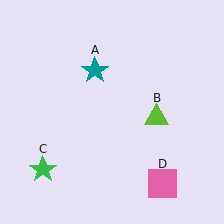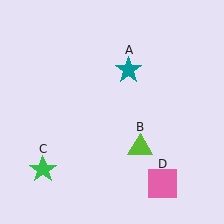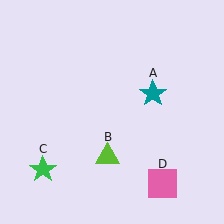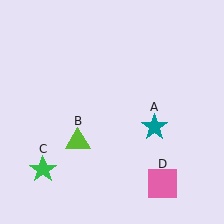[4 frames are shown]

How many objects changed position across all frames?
2 objects changed position: teal star (object A), lime triangle (object B).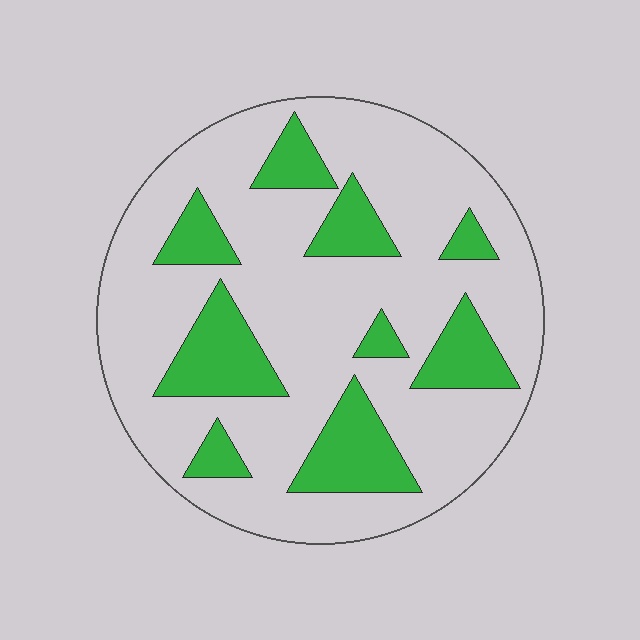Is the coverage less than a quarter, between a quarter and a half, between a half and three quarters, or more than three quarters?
Less than a quarter.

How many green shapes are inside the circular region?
9.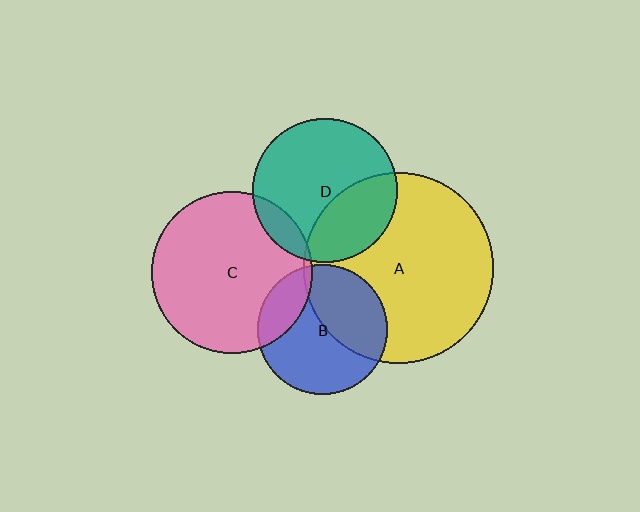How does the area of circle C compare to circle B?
Approximately 1.5 times.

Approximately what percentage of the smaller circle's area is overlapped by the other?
Approximately 35%.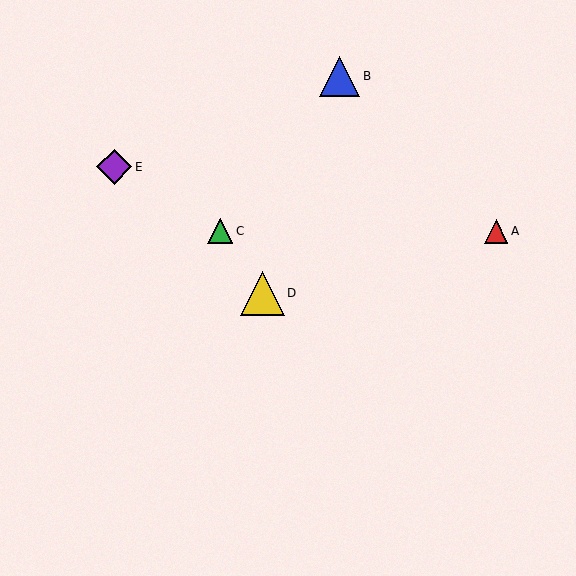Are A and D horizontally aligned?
No, A is at y≈231 and D is at y≈293.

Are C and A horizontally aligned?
Yes, both are at y≈231.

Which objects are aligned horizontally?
Objects A, C are aligned horizontally.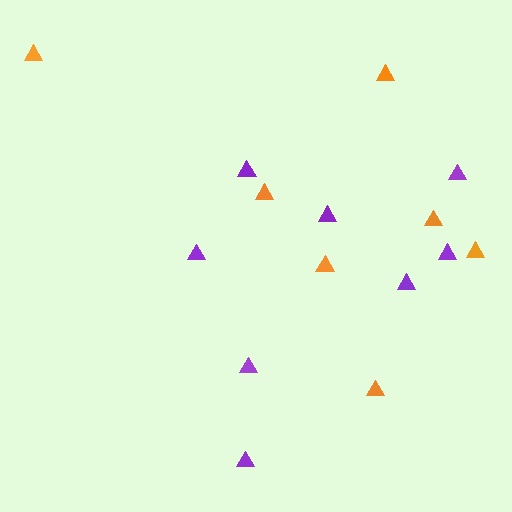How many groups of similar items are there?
There are 2 groups: one group of orange triangles (7) and one group of purple triangles (8).